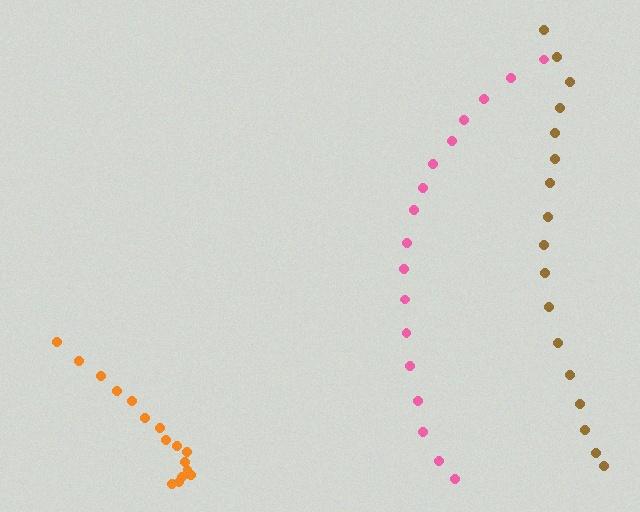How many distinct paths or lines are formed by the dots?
There are 3 distinct paths.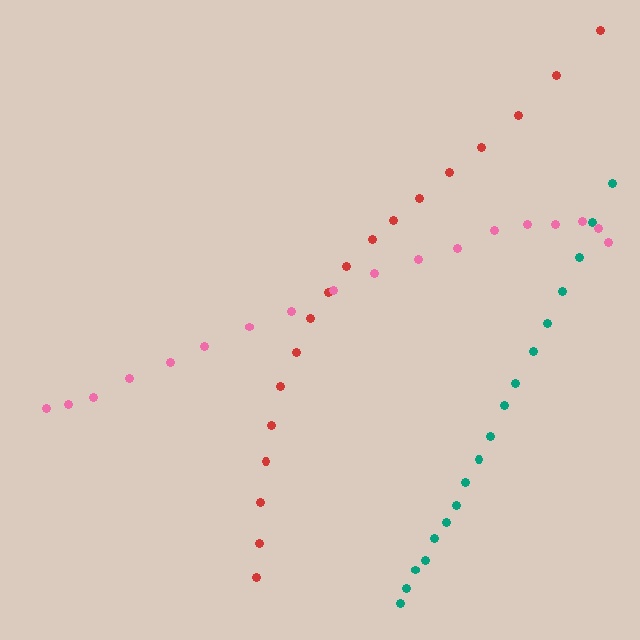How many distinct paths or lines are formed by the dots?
There are 3 distinct paths.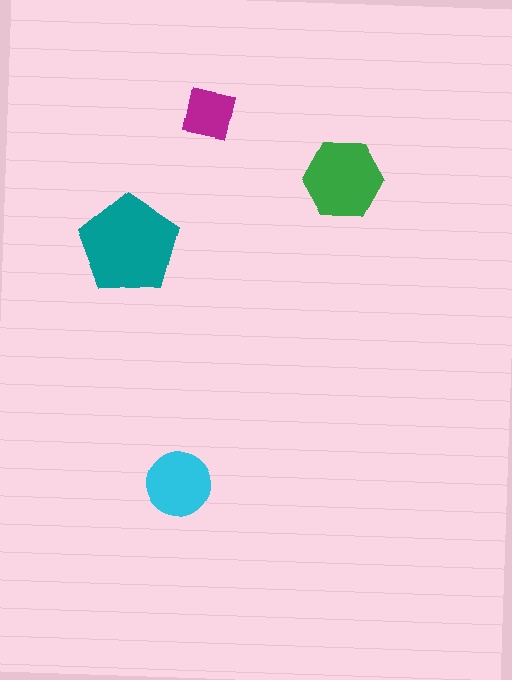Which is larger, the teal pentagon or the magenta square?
The teal pentagon.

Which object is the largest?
The teal pentagon.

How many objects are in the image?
There are 4 objects in the image.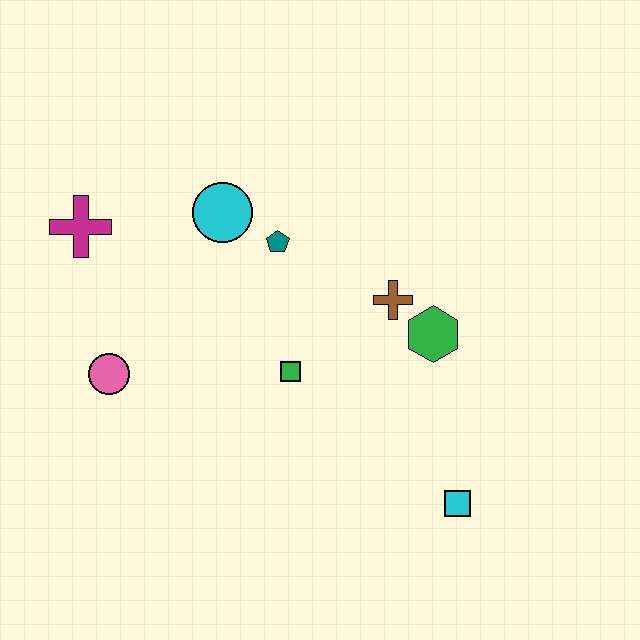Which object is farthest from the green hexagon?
The magenta cross is farthest from the green hexagon.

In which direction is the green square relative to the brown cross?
The green square is to the left of the brown cross.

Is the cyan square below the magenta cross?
Yes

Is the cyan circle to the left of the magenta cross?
No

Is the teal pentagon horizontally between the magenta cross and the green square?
Yes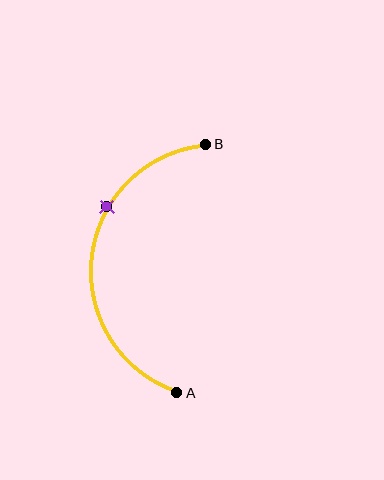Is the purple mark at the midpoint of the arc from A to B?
No. The purple mark lies on the arc but is closer to endpoint B. The arc midpoint would be at the point on the curve equidistant along the arc from both A and B.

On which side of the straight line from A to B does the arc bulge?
The arc bulges to the left of the straight line connecting A and B.